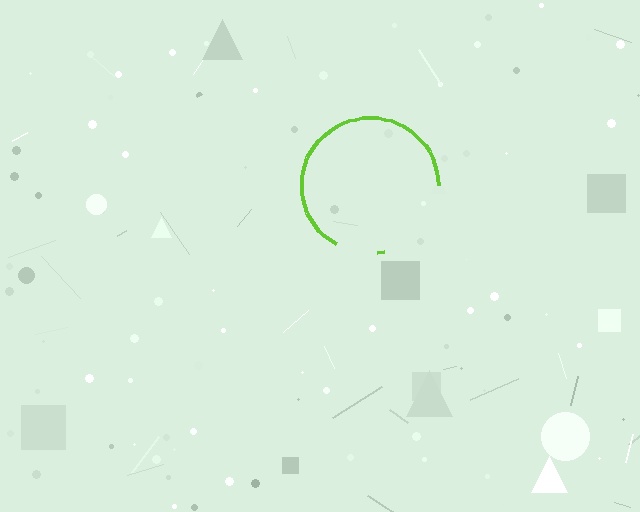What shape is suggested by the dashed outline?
The dashed outline suggests a circle.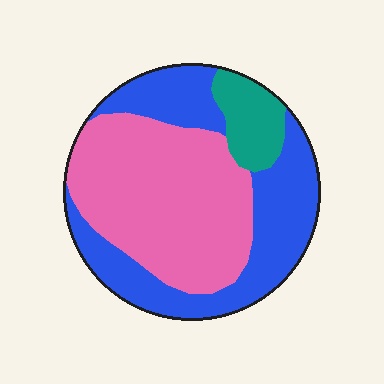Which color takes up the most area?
Pink, at roughly 50%.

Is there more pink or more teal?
Pink.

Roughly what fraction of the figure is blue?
Blue takes up about two fifths (2/5) of the figure.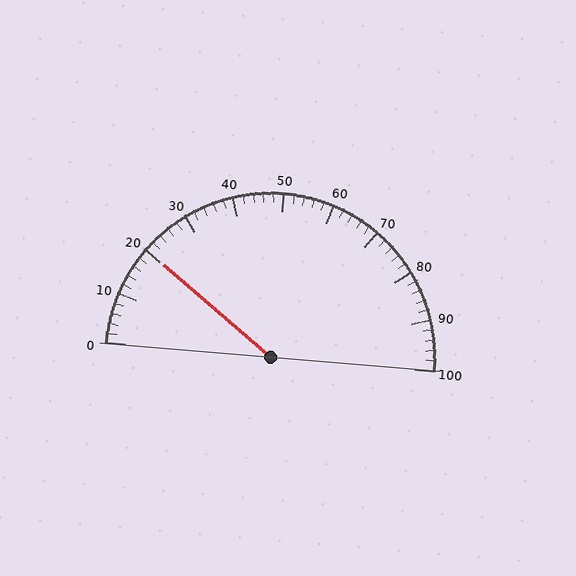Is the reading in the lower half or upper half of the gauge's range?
The reading is in the lower half of the range (0 to 100).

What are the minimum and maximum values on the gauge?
The gauge ranges from 0 to 100.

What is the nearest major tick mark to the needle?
The nearest major tick mark is 20.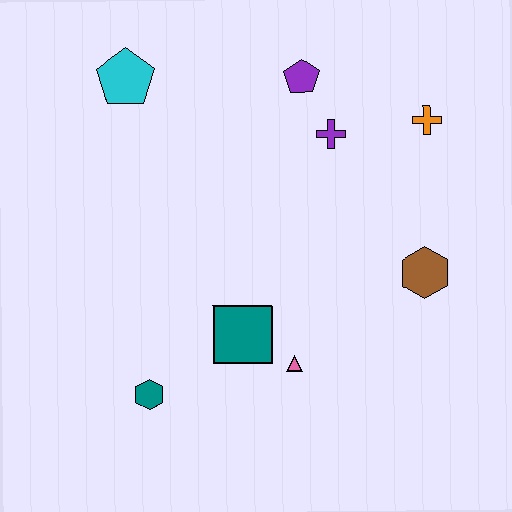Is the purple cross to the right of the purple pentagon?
Yes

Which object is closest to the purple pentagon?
The purple cross is closest to the purple pentagon.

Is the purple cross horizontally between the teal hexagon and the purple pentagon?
No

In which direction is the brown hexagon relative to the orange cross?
The brown hexagon is below the orange cross.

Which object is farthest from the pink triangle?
The cyan pentagon is farthest from the pink triangle.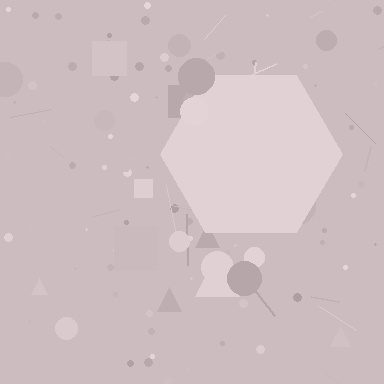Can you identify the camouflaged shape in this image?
The camouflaged shape is a hexagon.